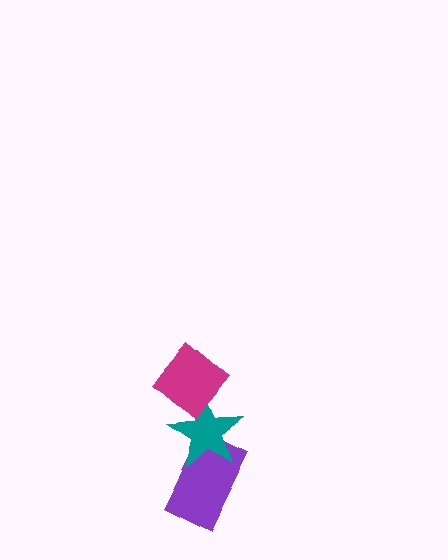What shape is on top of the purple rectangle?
The teal star is on top of the purple rectangle.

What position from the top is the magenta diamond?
The magenta diamond is 1st from the top.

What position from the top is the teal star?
The teal star is 2nd from the top.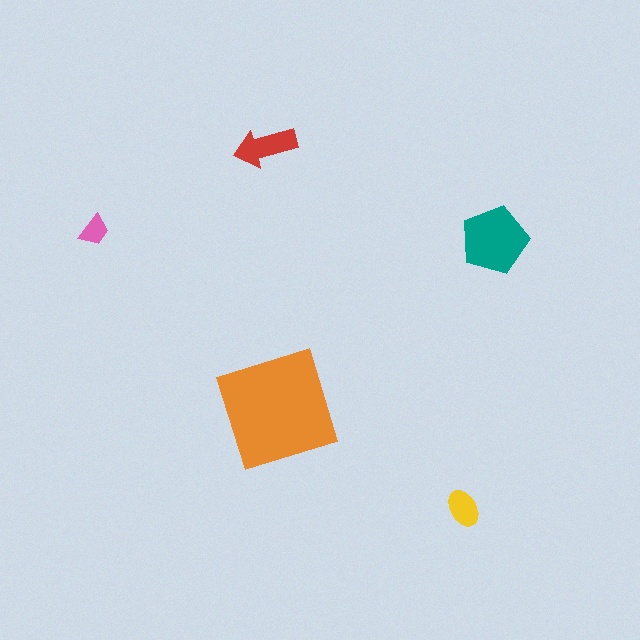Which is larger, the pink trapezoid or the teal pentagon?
The teal pentagon.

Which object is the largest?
The orange square.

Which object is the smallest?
The pink trapezoid.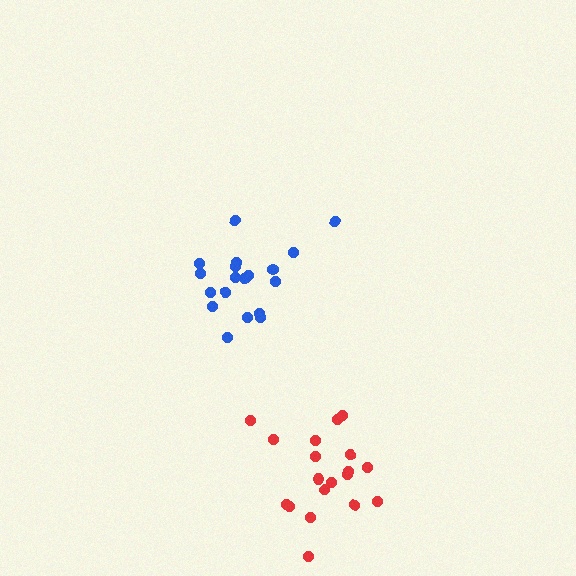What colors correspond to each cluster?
The clusters are colored: blue, red.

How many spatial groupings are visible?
There are 2 spatial groupings.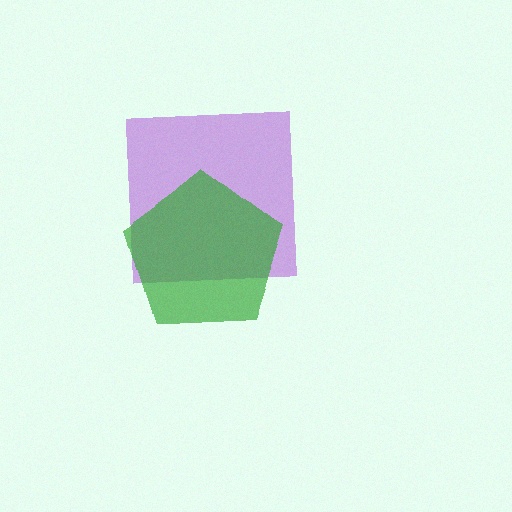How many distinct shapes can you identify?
There are 2 distinct shapes: a purple square, a green pentagon.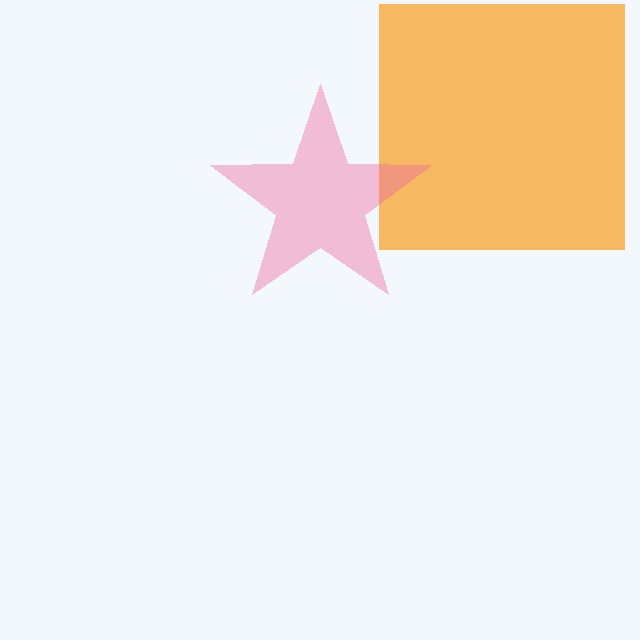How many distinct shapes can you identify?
There are 2 distinct shapes: an orange square, a pink star.